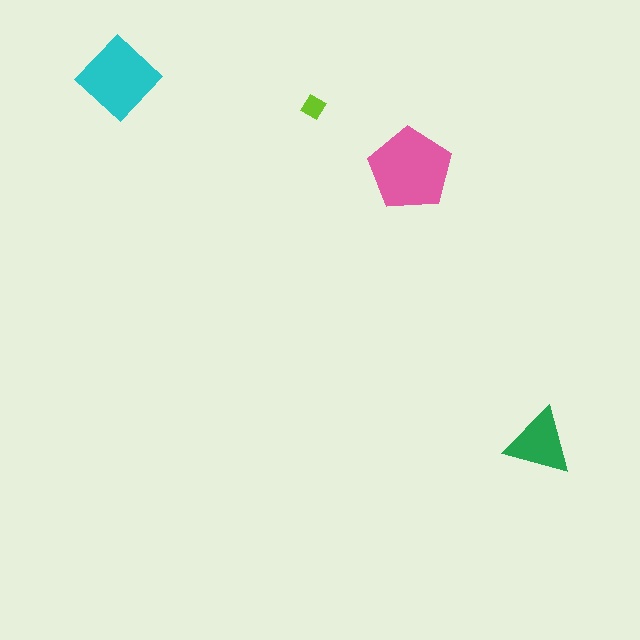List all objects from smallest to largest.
The lime diamond, the green triangle, the cyan diamond, the pink pentagon.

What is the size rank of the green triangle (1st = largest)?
3rd.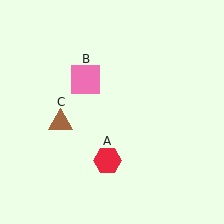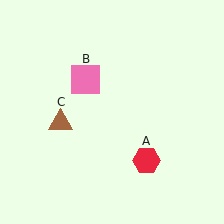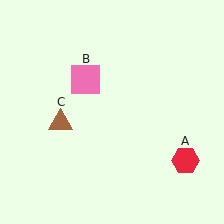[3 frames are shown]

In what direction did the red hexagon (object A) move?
The red hexagon (object A) moved right.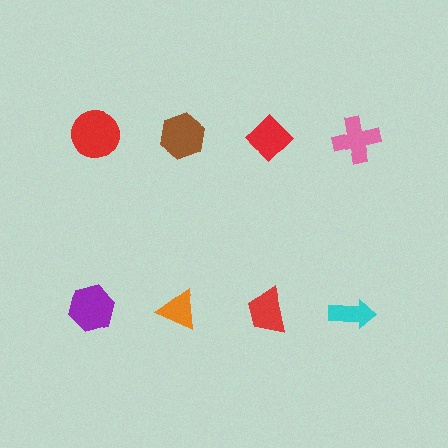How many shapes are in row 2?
4 shapes.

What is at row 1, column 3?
A red diamond.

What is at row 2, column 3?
A red trapezoid.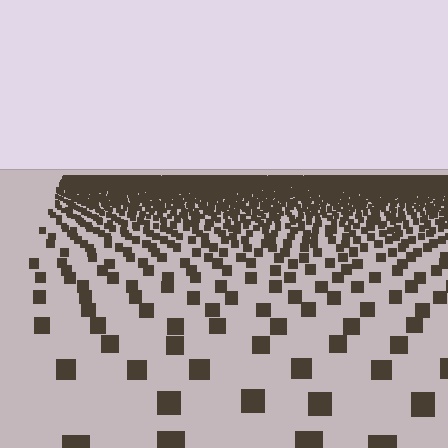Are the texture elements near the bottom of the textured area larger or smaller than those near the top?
Larger. Near the bottom, elements are closer to the viewer and appear at a bigger on-screen size.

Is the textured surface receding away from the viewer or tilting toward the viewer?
The surface is receding away from the viewer. Texture elements get smaller and denser toward the top.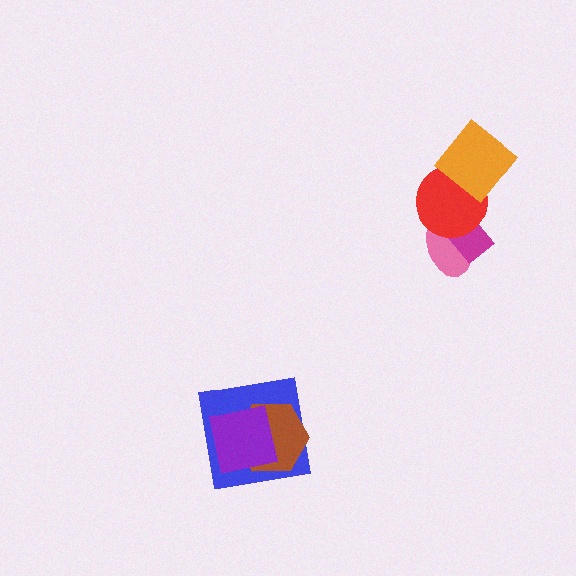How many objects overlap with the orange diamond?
1 object overlaps with the orange diamond.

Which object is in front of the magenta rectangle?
The red circle is in front of the magenta rectangle.